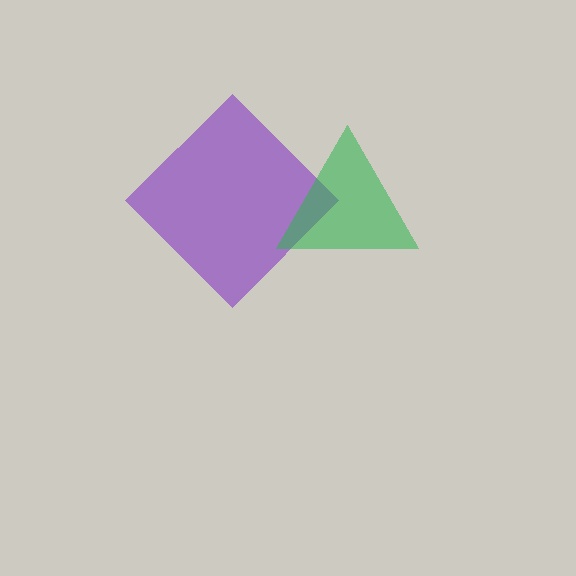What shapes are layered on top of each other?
The layered shapes are: a purple diamond, a green triangle.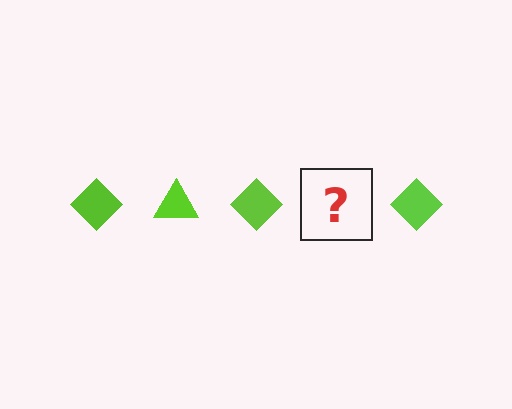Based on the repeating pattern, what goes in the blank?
The blank should be a lime triangle.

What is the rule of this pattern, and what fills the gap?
The rule is that the pattern cycles through diamond, triangle shapes in lime. The gap should be filled with a lime triangle.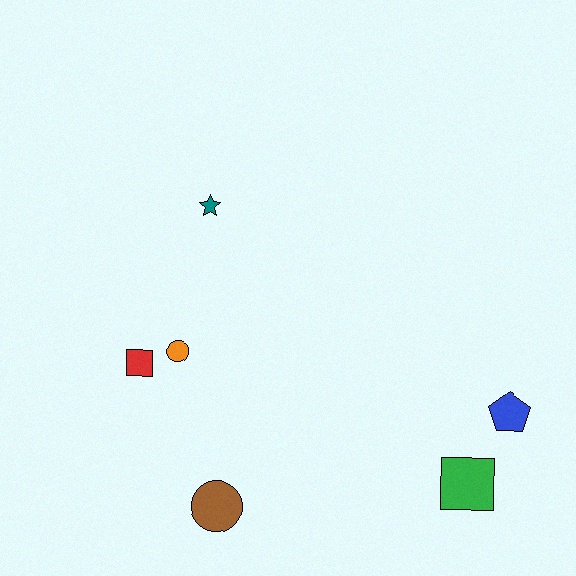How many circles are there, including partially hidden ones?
There are 2 circles.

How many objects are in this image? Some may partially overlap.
There are 6 objects.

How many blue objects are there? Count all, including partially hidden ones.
There is 1 blue object.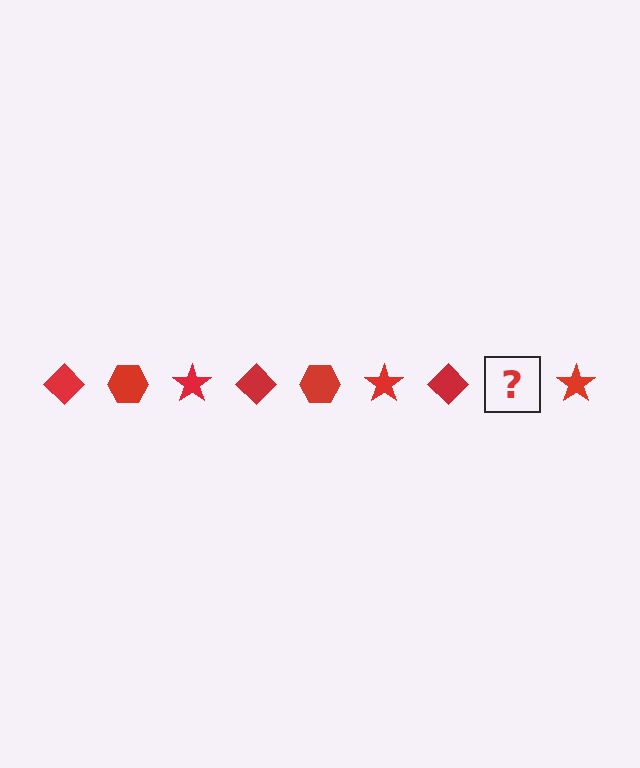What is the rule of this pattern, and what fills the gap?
The rule is that the pattern cycles through diamond, hexagon, star shapes in red. The gap should be filled with a red hexagon.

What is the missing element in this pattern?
The missing element is a red hexagon.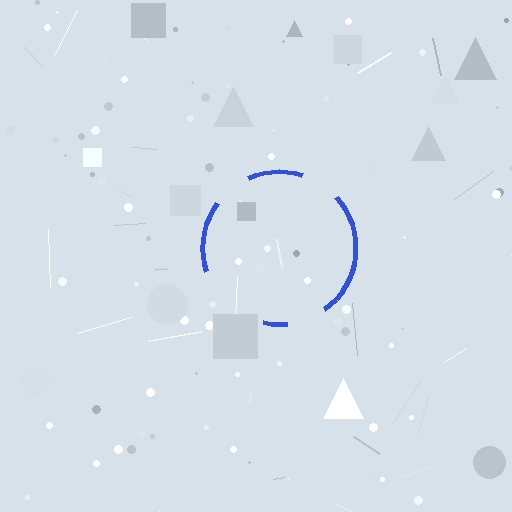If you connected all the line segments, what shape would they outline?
They would outline a circle.